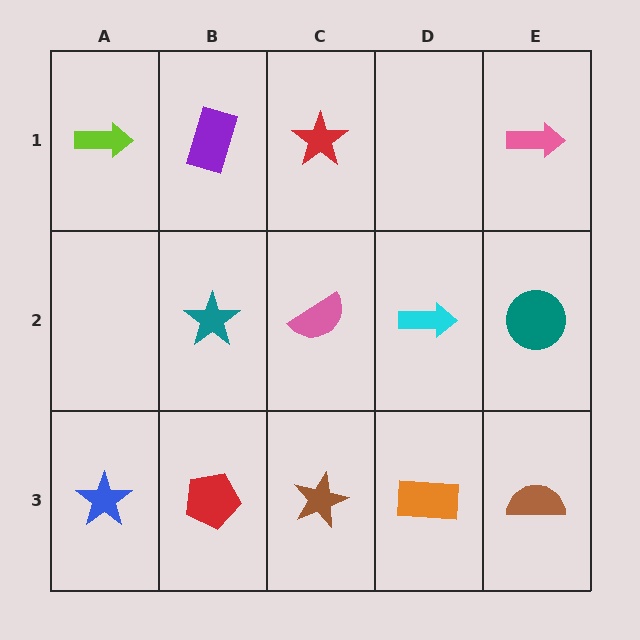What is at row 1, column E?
A pink arrow.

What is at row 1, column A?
A lime arrow.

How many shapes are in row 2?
4 shapes.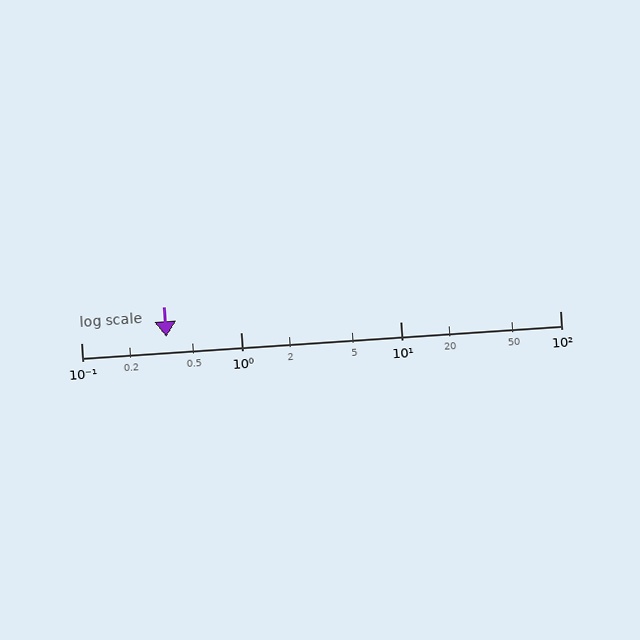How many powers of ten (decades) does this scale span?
The scale spans 3 decades, from 0.1 to 100.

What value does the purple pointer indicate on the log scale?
The pointer indicates approximately 0.34.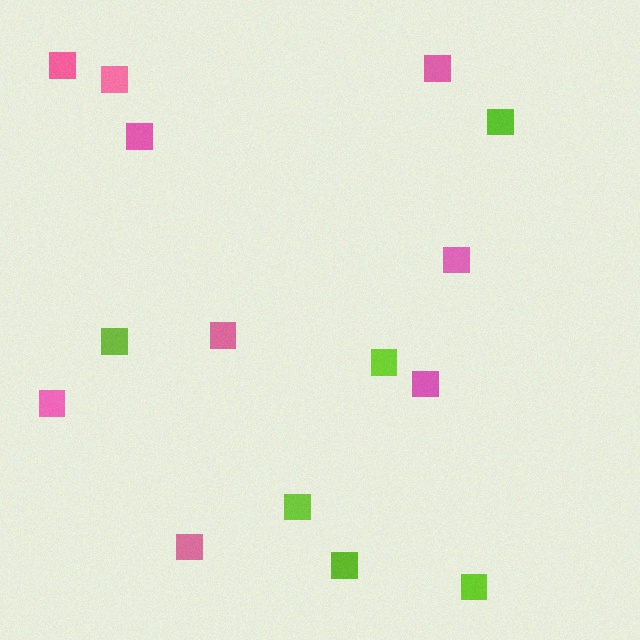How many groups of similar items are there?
There are 2 groups: one group of pink squares (9) and one group of lime squares (6).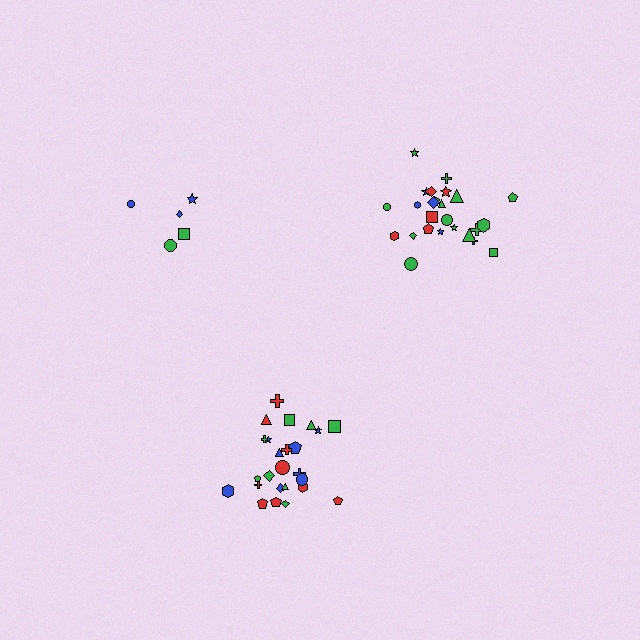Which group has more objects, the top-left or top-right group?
The top-right group.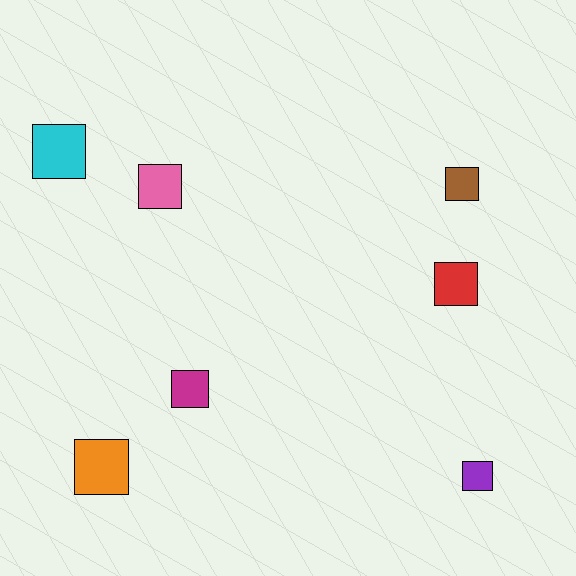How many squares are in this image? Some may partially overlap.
There are 7 squares.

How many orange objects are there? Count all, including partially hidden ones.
There is 1 orange object.